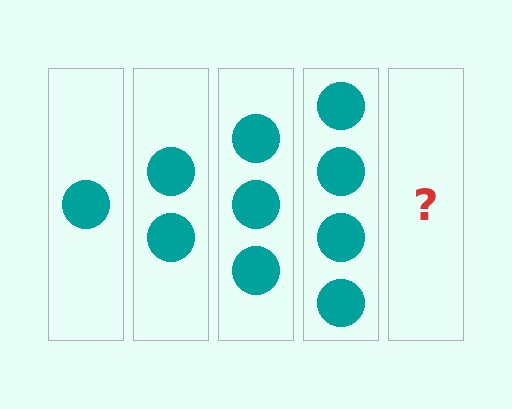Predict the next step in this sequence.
The next step is 5 circles.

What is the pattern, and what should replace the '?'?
The pattern is that each step adds one more circle. The '?' should be 5 circles.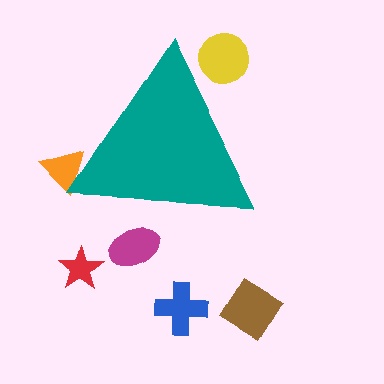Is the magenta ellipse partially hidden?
Yes, the magenta ellipse is partially hidden behind the teal triangle.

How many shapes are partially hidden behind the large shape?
3 shapes are partially hidden.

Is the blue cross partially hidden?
No, the blue cross is fully visible.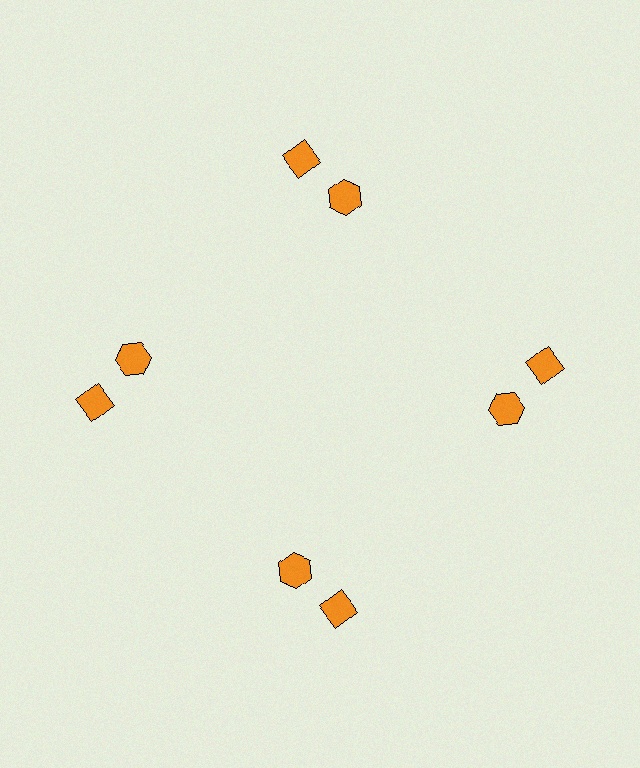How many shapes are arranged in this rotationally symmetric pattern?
There are 8 shapes, arranged in 4 groups of 2.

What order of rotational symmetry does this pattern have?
This pattern has 4-fold rotational symmetry.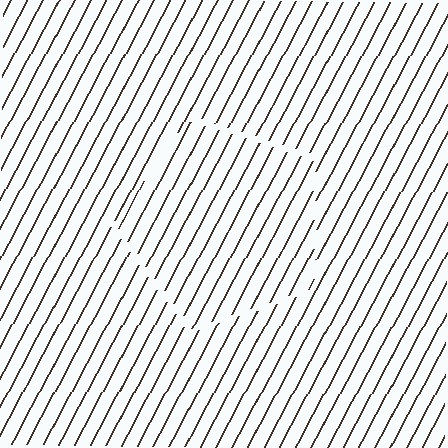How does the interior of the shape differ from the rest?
The interior of the shape contains the same grating, shifted by half a period — the contour is defined by the phase discontinuity where line-ends from the inner and outer gratings abut.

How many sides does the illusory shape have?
5 sides — the line-ends trace a pentagon.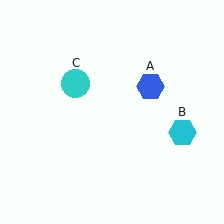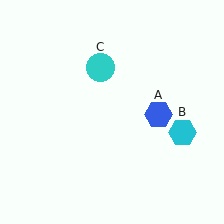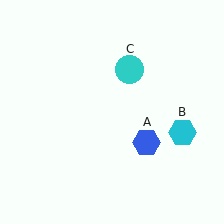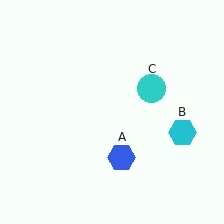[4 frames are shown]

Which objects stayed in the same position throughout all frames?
Cyan hexagon (object B) remained stationary.